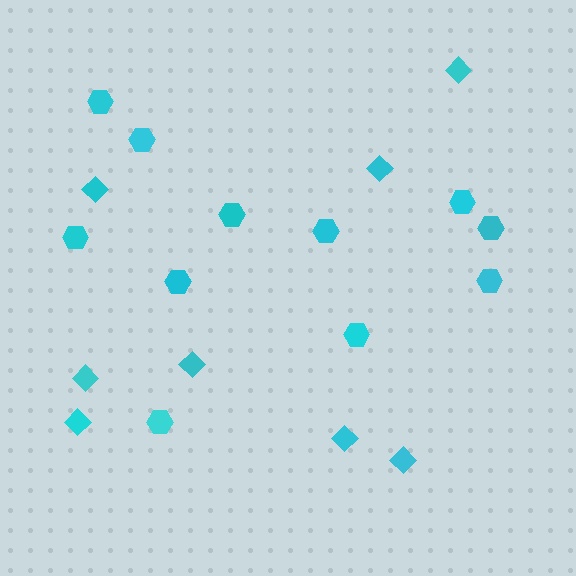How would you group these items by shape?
There are 2 groups: one group of hexagons (11) and one group of diamonds (8).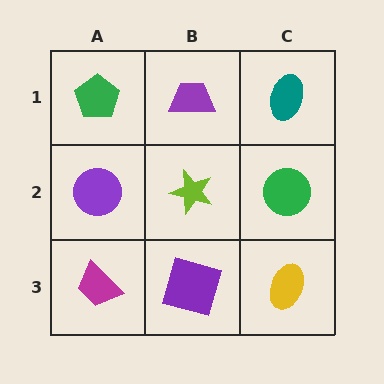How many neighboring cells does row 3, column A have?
2.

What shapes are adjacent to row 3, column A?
A purple circle (row 2, column A), a purple square (row 3, column B).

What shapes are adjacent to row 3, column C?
A green circle (row 2, column C), a purple square (row 3, column B).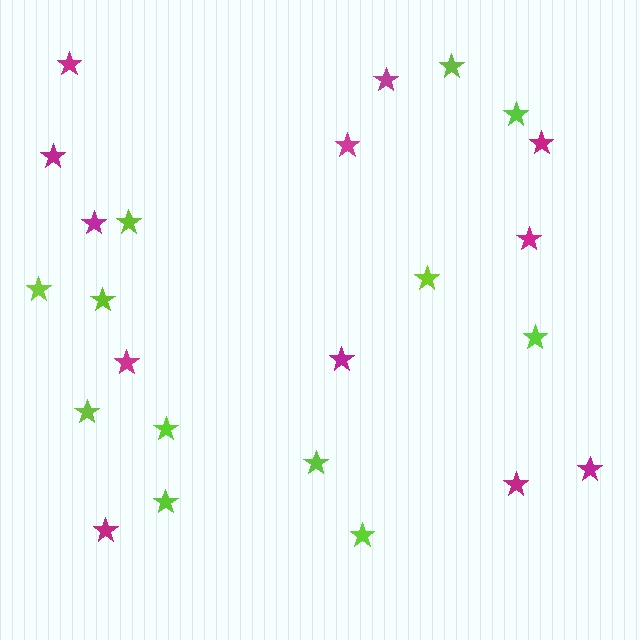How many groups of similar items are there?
There are 2 groups: one group of lime stars (12) and one group of magenta stars (12).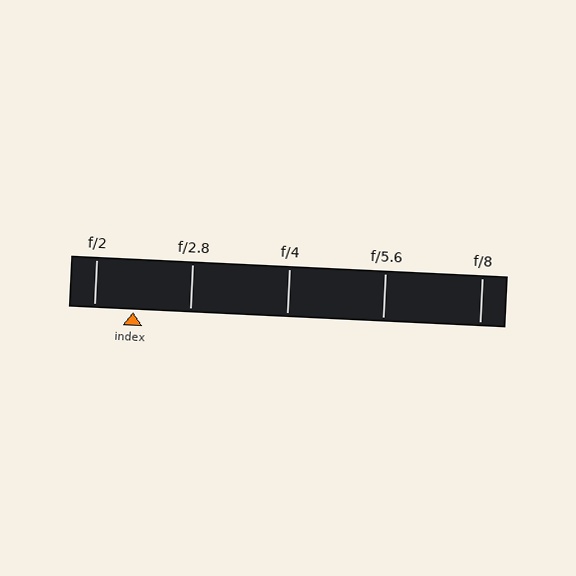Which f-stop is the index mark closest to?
The index mark is closest to f/2.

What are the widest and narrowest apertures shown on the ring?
The widest aperture shown is f/2 and the narrowest is f/8.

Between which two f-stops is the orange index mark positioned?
The index mark is between f/2 and f/2.8.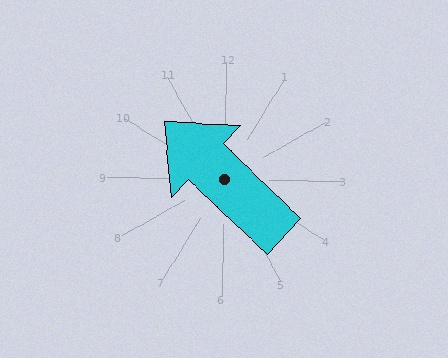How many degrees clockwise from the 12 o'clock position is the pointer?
Approximately 313 degrees.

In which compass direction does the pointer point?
Northwest.